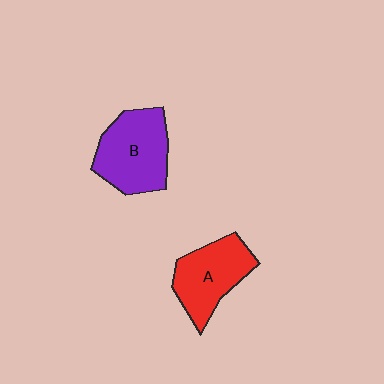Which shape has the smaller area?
Shape A (red).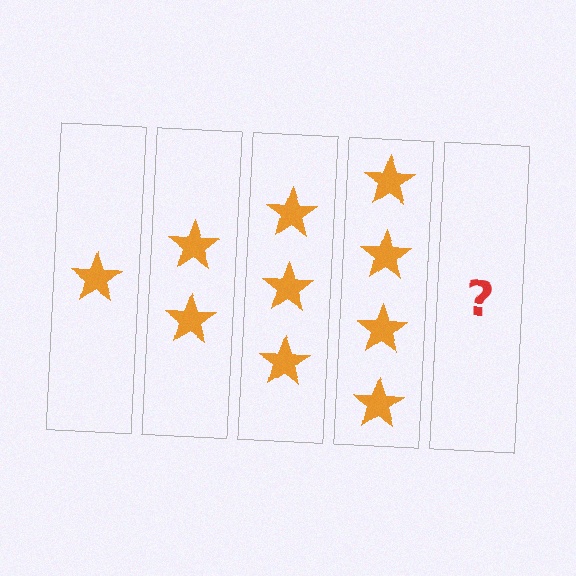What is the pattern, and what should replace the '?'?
The pattern is that each step adds one more star. The '?' should be 5 stars.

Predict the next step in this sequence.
The next step is 5 stars.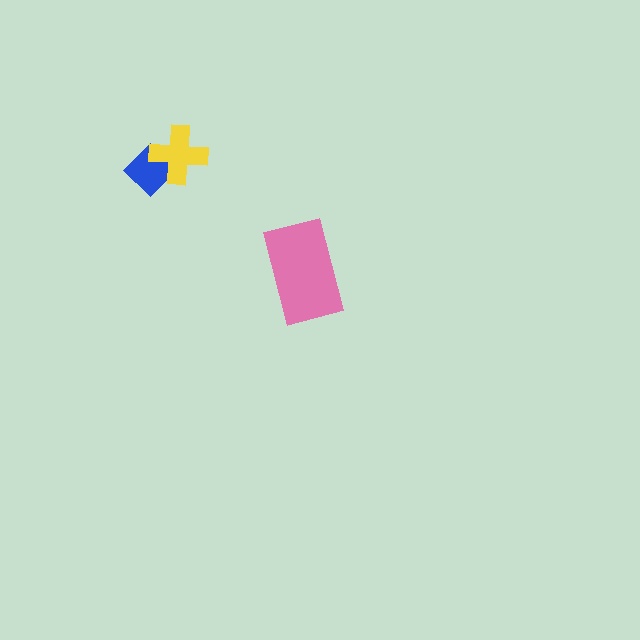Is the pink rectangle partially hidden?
No, no other shape covers it.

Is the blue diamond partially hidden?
Yes, it is partially covered by another shape.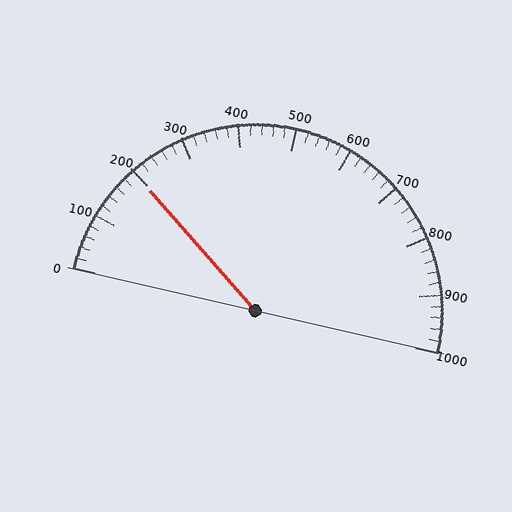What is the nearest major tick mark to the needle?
The nearest major tick mark is 200.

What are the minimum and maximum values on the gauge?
The gauge ranges from 0 to 1000.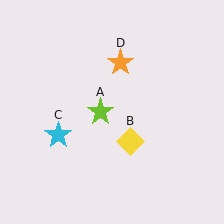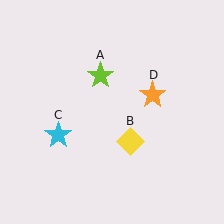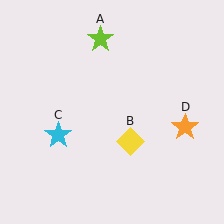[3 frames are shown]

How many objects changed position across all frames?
2 objects changed position: lime star (object A), orange star (object D).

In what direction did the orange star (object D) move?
The orange star (object D) moved down and to the right.